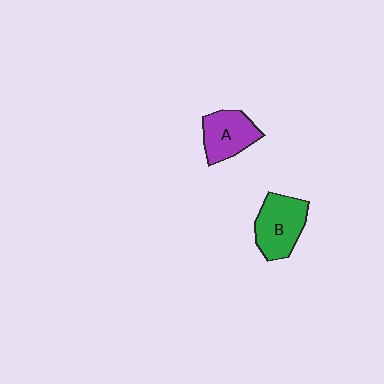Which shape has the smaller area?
Shape A (purple).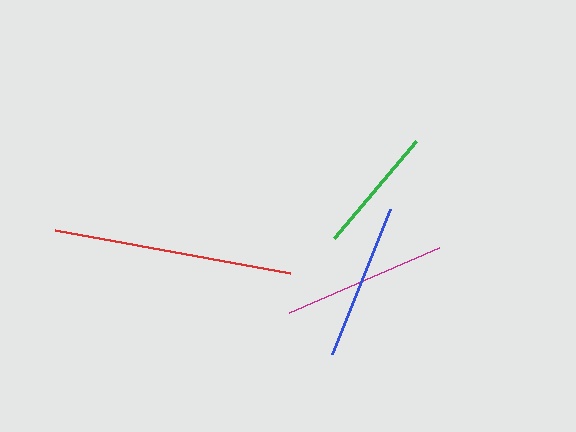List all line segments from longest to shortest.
From longest to shortest: red, magenta, blue, green.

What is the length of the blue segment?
The blue segment is approximately 156 pixels long.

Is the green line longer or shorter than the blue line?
The blue line is longer than the green line.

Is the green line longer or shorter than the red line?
The red line is longer than the green line.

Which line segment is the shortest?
The green line is the shortest at approximately 127 pixels.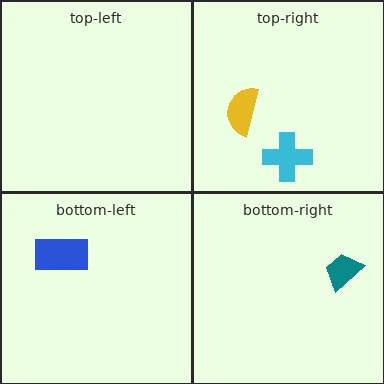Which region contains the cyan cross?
The top-right region.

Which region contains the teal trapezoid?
The bottom-right region.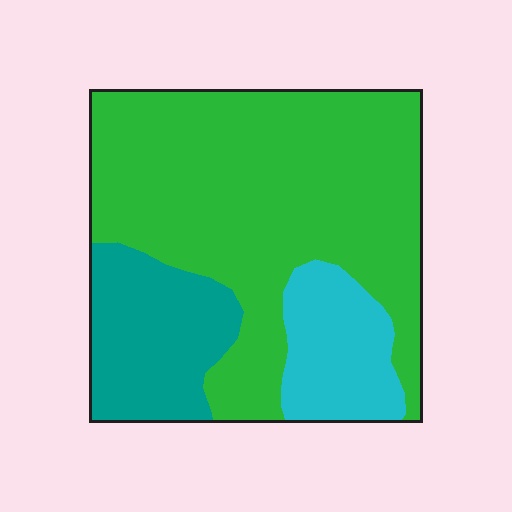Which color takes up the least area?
Cyan, at roughly 15%.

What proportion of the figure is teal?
Teal takes up less than a quarter of the figure.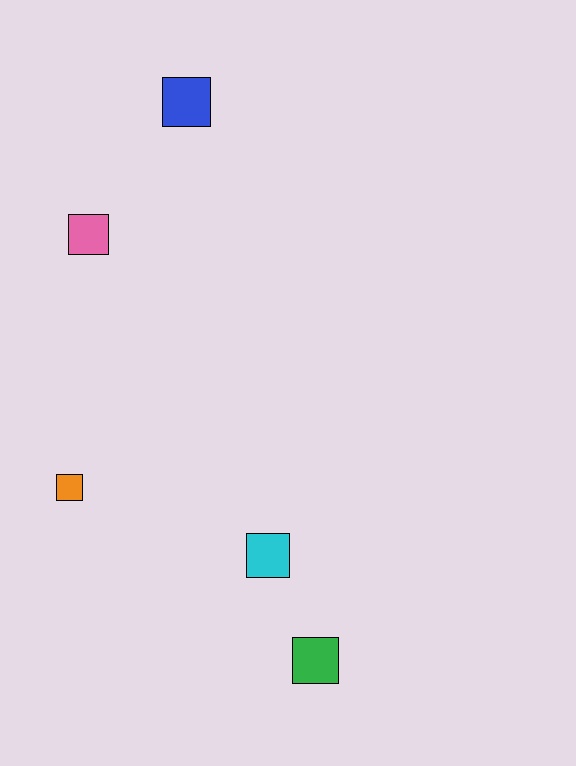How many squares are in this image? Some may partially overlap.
There are 5 squares.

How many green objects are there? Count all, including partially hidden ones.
There is 1 green object.